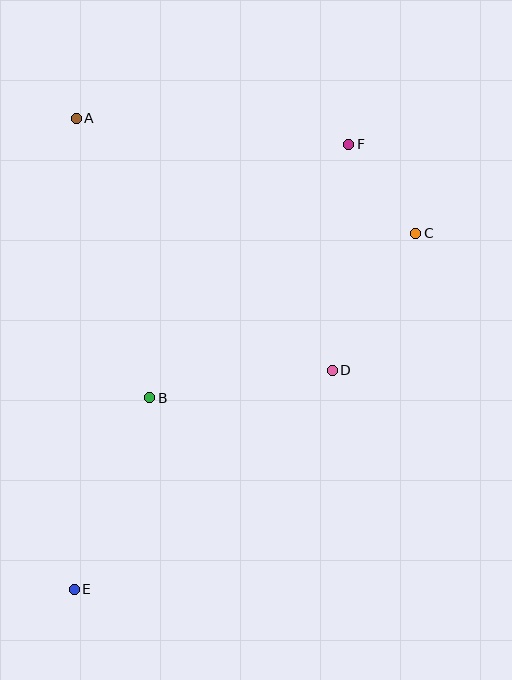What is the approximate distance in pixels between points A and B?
The distance between A and B is approximately 289 pixels.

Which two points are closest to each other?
Points C and F are closest to each other.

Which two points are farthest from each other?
Points E and F are farthest from each other.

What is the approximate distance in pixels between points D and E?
The distance between D and E is approximately 338 pixels.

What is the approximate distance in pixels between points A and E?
The distance between A and E is approximately 471 pixels.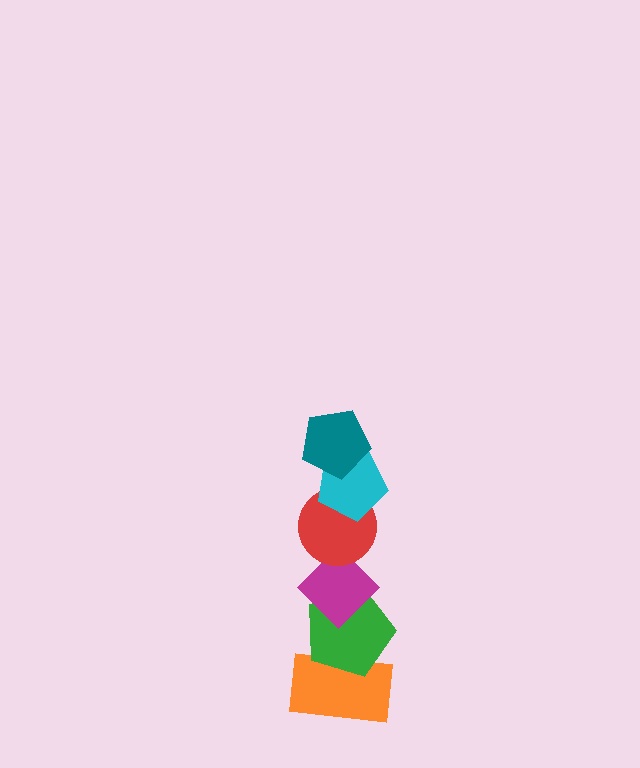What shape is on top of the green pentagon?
The magenta diamond is on top of the green pentagon.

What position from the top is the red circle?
The red circle is 3rd from the top.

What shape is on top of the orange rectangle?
The green pentagon is on top of the orange rectangle.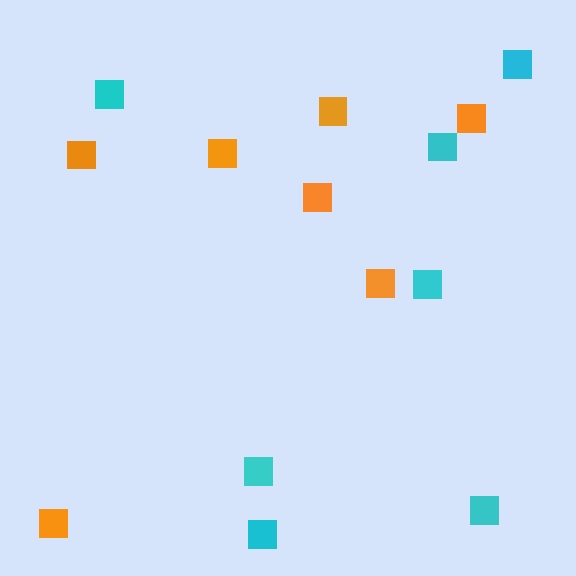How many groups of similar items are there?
There are 2 groups: one group of cyan squares (7) and one group of orange squares (7).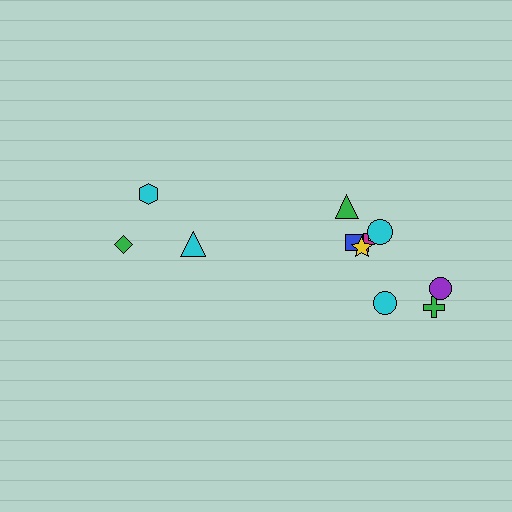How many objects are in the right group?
There are 8 objects.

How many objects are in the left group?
There are 3 objects.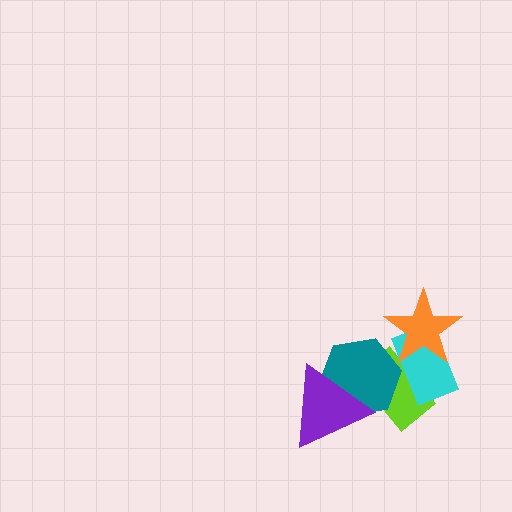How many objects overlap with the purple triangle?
2 objects overlap with the purple triangle.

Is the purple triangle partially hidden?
No, no other shape covers it.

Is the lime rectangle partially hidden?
Yes, it is partially covered by another shape.